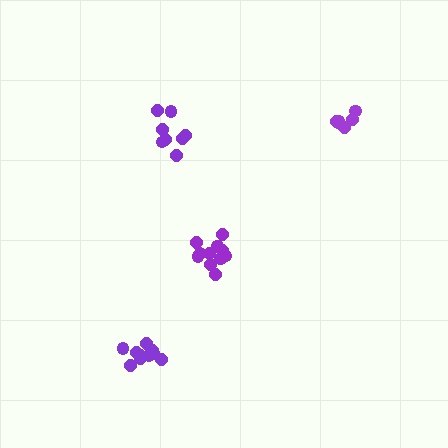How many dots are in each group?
Group 1: 10 dots, Group 2: 11 dots, Group 3: 6 dots, Group 4: 8 dots (35 total).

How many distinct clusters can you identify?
There are 4 distinct clusters.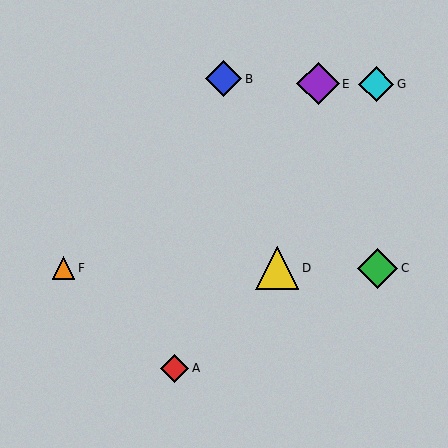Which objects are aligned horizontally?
Objects C, D, F are aligned horizontally.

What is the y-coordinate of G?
Object G is at y≈84.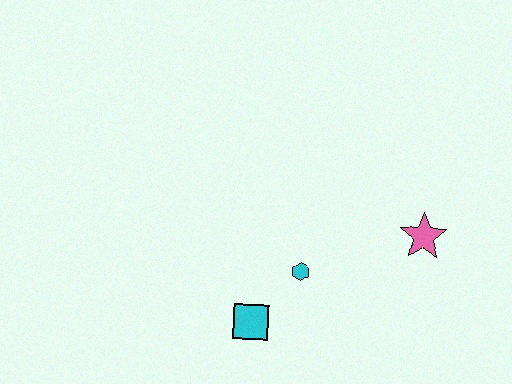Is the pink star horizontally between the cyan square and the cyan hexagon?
No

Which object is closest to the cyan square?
The cyan hexagon is closest to the cyan square.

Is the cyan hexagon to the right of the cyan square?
Yes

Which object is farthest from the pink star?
The cyan square is farthest from the pink star.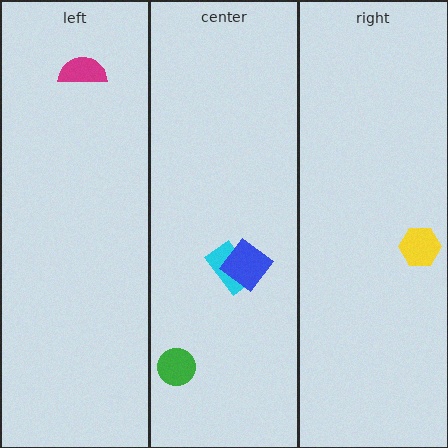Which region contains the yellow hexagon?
The right region.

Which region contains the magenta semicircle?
The left region.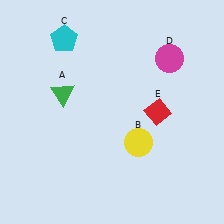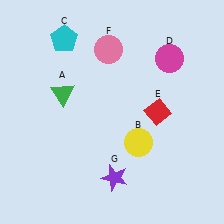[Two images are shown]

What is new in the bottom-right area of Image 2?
A purple star (G) was added in the bottom-right area of Image 2.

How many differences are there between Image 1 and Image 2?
There are 2 differences between the two images.